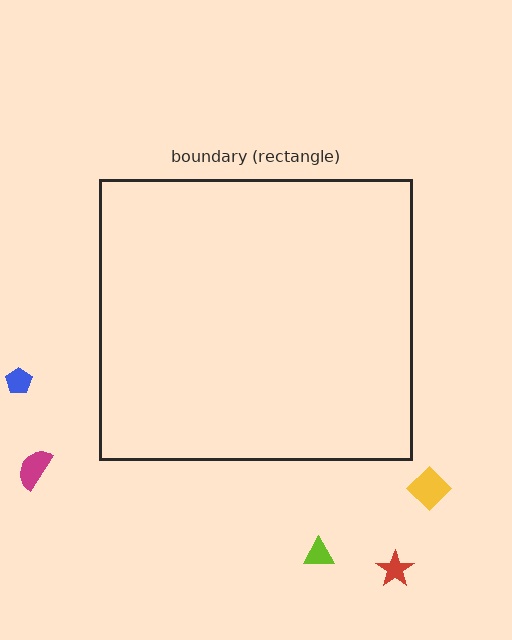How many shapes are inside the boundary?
0 inside, 5 outside.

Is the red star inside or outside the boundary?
Outside.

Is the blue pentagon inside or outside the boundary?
Outside.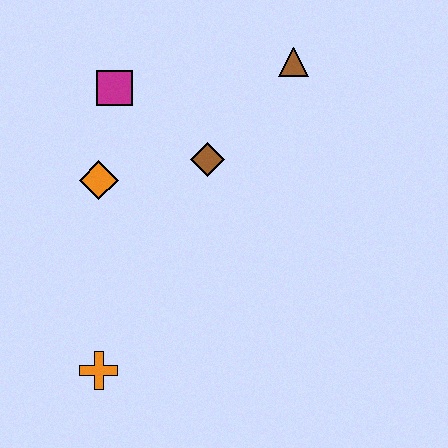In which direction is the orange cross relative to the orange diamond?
The orange cross is below the orange diamond.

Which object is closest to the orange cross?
The orange diamond is closest to the orange cross.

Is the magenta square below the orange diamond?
No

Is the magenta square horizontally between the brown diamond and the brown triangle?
No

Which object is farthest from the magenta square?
The orange cross is farthest from the magenta square.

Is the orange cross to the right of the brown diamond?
No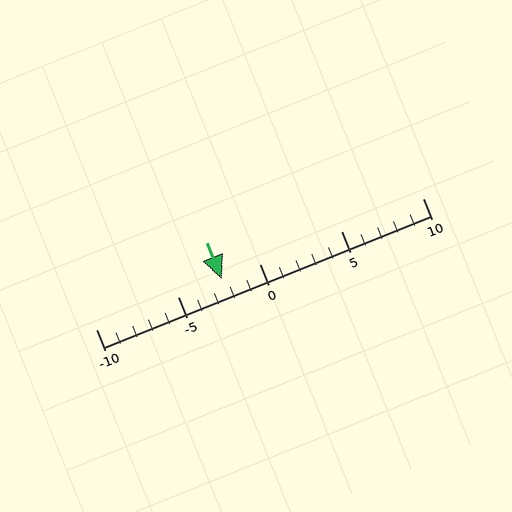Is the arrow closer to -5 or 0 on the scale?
The arrow is closer to 0.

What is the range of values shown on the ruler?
The ruler shows values from -10 to 10.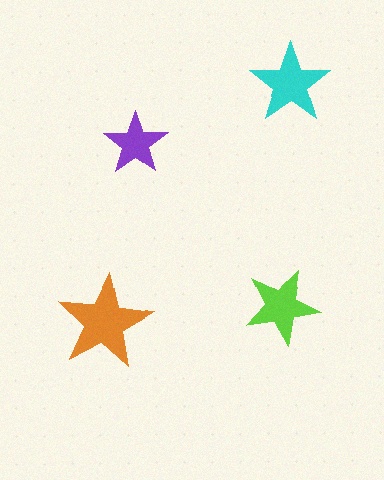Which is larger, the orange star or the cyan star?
The orange one.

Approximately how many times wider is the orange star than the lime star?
About 1.5 times wider.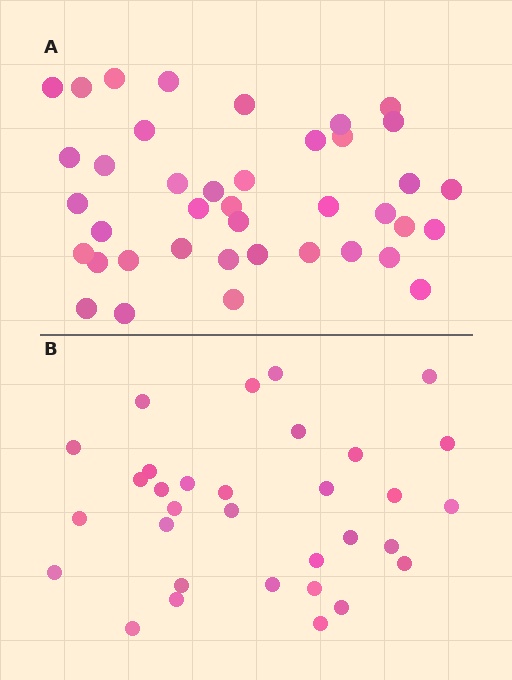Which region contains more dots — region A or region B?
Region A (the top region) has more dots.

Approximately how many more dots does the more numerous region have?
Region A has roughly 8 or so more dots than region B.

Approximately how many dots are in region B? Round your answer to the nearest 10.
About 30 dots. (The exact count is 32, which rounds to 30.)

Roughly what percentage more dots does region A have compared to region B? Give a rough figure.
About 25% more.